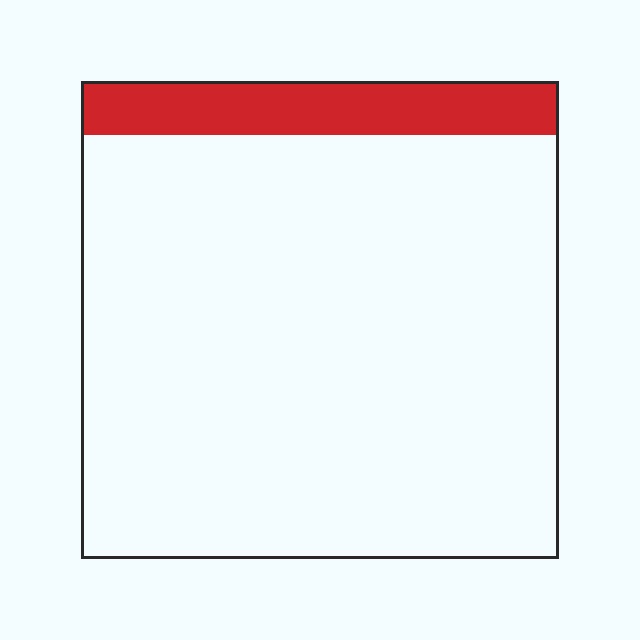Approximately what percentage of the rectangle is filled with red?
Approximately 10%.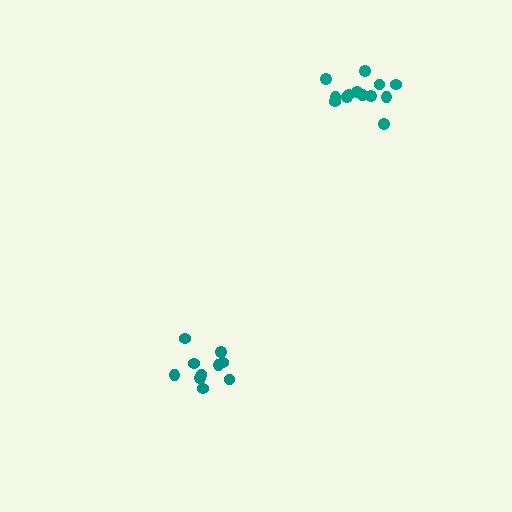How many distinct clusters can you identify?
There are 2 distinct clusters.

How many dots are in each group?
Group 1: 10 dots, Group 2: 13 dots (23 total).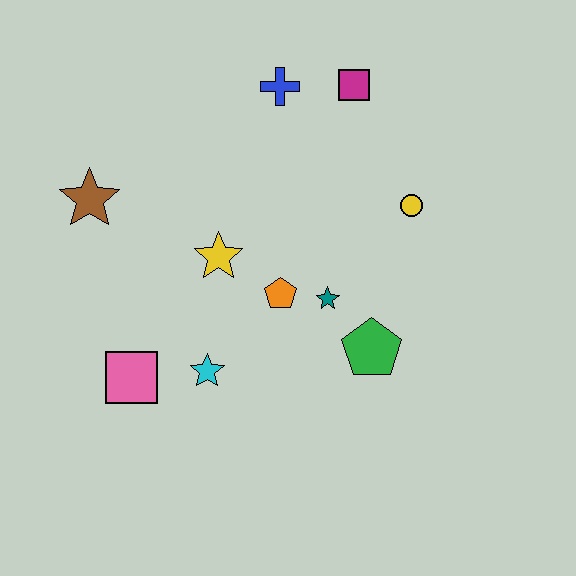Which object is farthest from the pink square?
The magenta square is farthest from the pink square.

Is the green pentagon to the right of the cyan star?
Yes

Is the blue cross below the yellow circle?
No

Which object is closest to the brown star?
The yellow star is closest to the brown star.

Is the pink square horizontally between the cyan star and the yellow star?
No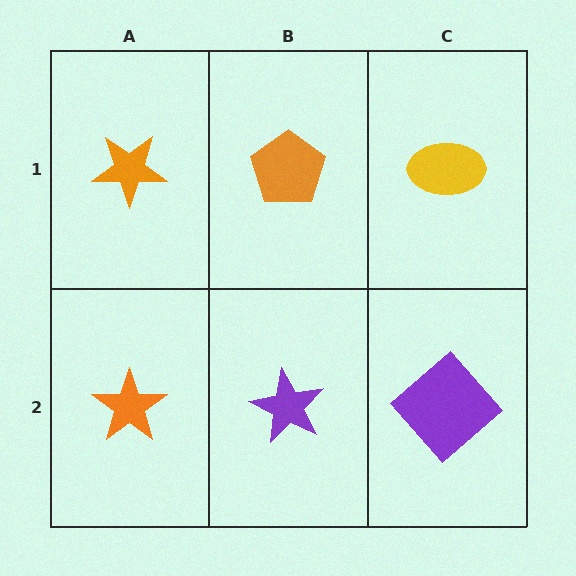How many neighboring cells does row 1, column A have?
2.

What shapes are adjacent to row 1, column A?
An orange star (row 2, column A), an orange pentagon (row 1, column B).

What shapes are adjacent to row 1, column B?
A purple star (row 2, column B), an orange star (row 1, column A), a yellow ellipse (row 1, column C).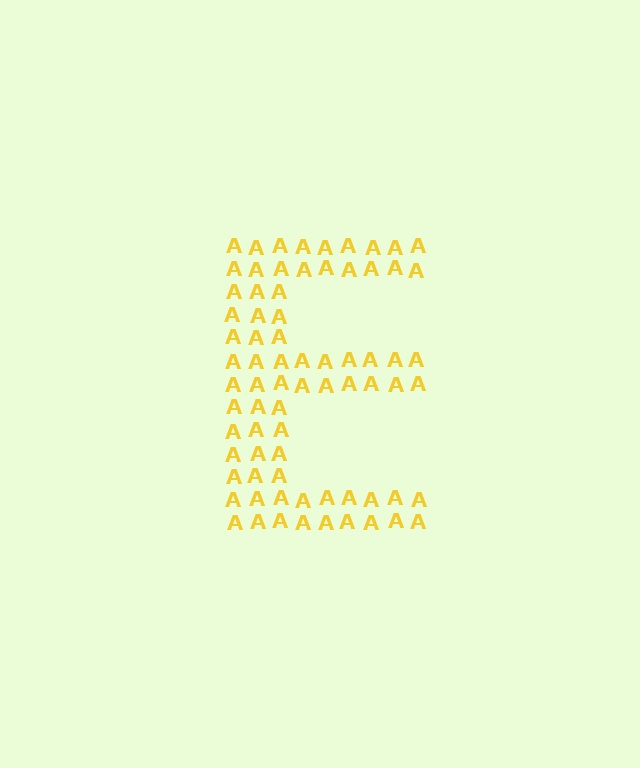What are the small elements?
The small elements are letter A's.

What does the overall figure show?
The overall figure shows the letter E.